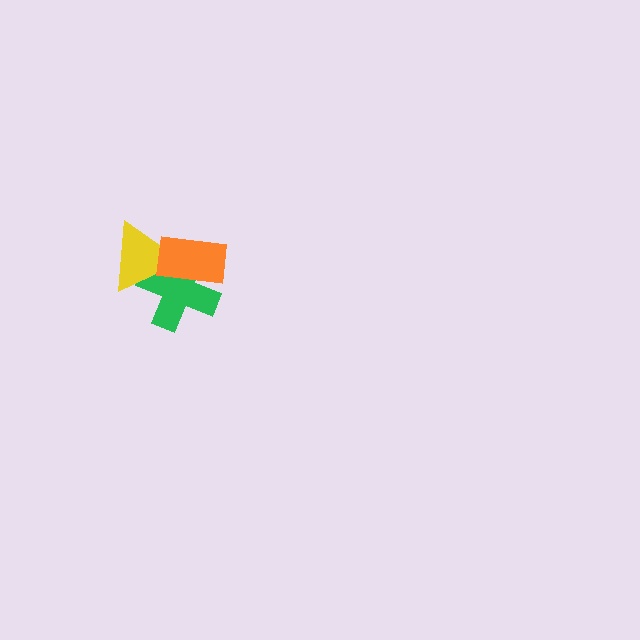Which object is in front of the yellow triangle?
The orange rectangle is in front of the yellow triangle.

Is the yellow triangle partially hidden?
Yes, it is partially covered by another shape.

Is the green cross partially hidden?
Yes, it is partially covered by another shape.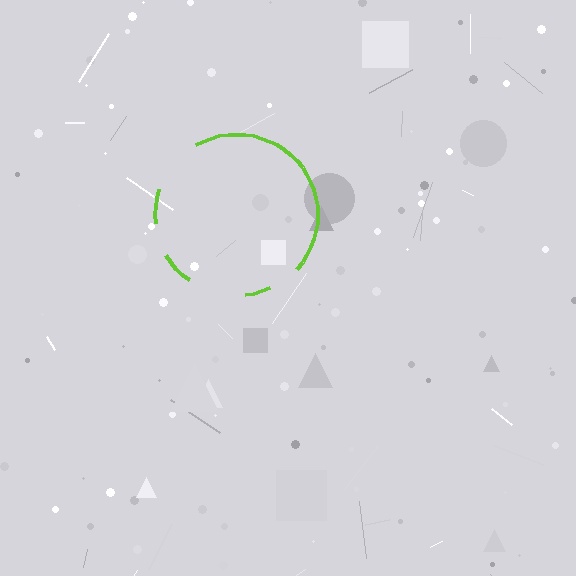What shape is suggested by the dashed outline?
The dashed outline suggests a circle.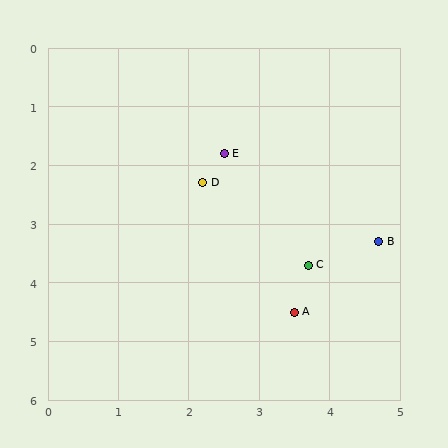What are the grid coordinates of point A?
Point A is at approximately (3.5, 4.5).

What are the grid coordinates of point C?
Point C is at approximately (3.7, 3.7).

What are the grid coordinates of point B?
Point B is at approximately (4.7, 3.3).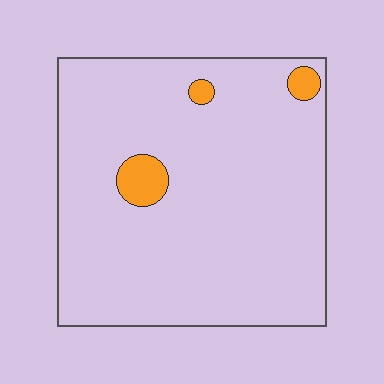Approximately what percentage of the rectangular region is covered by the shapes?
Approximately 5%.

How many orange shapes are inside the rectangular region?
3.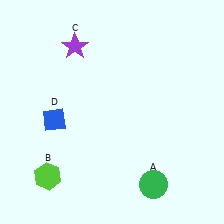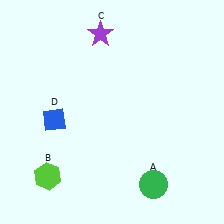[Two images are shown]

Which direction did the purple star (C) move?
The purple star (C) moved right.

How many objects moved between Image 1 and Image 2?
1 object moved between the two images.